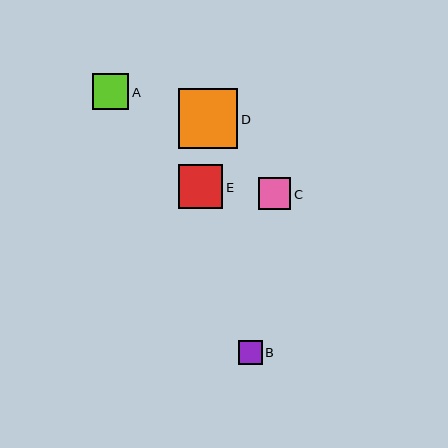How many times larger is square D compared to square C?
Square D is approximately 1.9 times the size of square C.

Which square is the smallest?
Square B is the smallest with a size of approximately 24 pixels.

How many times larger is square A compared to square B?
Square A is approximately 1.5 times the size of square B.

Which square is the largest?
Square D is the largest with a size of approximately 59 pixels.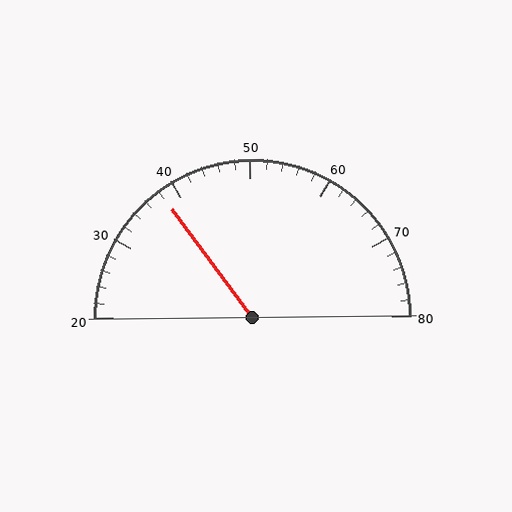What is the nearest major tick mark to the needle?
The nearest major tick mark is 40.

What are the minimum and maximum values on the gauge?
The gauge ranges from 20 to 80.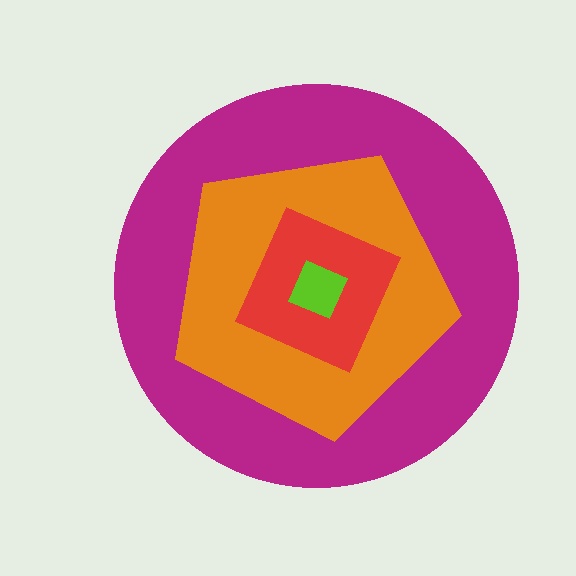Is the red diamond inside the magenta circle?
Yes.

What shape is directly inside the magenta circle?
The orange pentagon.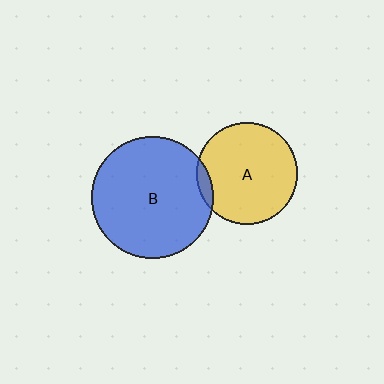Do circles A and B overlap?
Yes.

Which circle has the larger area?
Circle B (blue).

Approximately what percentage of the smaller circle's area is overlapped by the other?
Approximately 5%.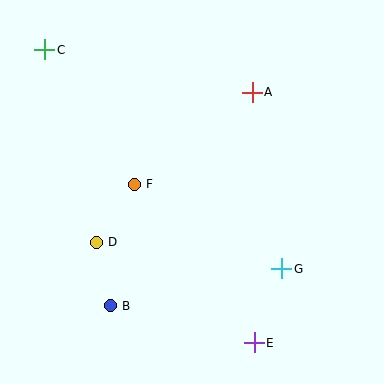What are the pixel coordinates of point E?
Point E is at (254, 343).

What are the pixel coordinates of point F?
Point F is at (134, 184).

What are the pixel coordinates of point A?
Point A is at (252, 92).